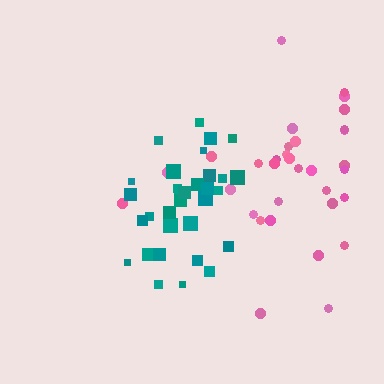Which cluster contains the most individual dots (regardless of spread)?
Pink (33).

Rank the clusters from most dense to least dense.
teal, pink.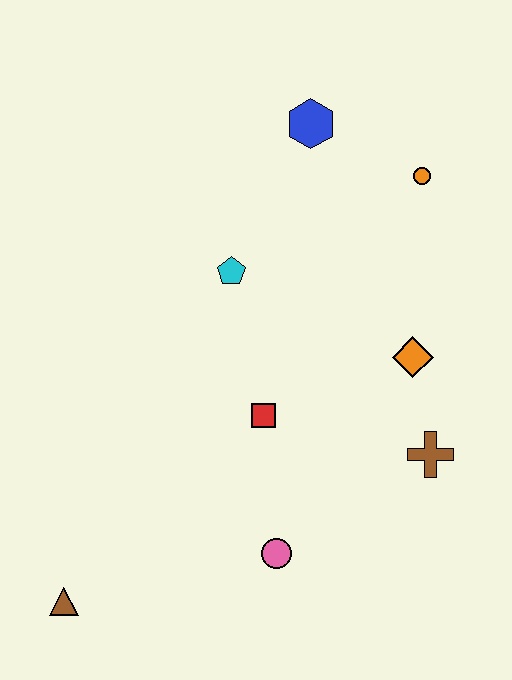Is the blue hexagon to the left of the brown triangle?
No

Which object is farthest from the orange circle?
The brown triangle is farthest from the orange circle.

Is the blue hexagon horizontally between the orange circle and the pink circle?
Yes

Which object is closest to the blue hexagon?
The orange circle is closest to the blue hexagon.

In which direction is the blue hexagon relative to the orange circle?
The blue hexagon is to the left of the orange circle.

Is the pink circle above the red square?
No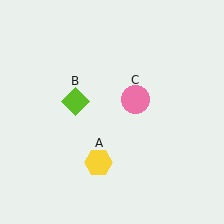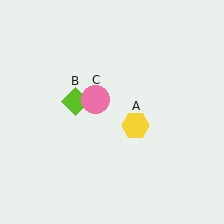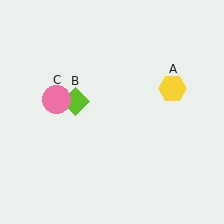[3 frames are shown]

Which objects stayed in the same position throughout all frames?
Lime diamond (object B) remained stationary.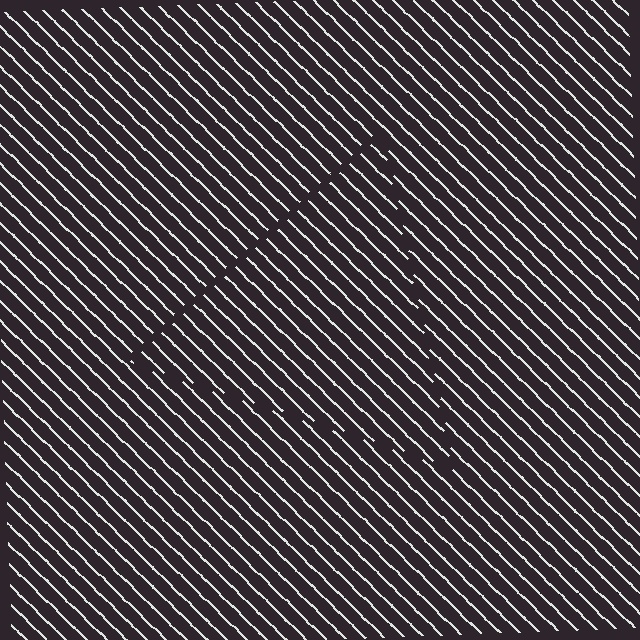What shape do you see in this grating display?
An illusory triangle. The interior of the shape contains the same grating, shifted by half a period — the contour is defined by the phase discontinuity where line-ends from the inner and outer gratings abut.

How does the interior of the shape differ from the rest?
The interior of the shape contains the same grating, shifted by half a period — the contour is defined by the phase discontinuity where line-ends from the inner and outer gratings abut.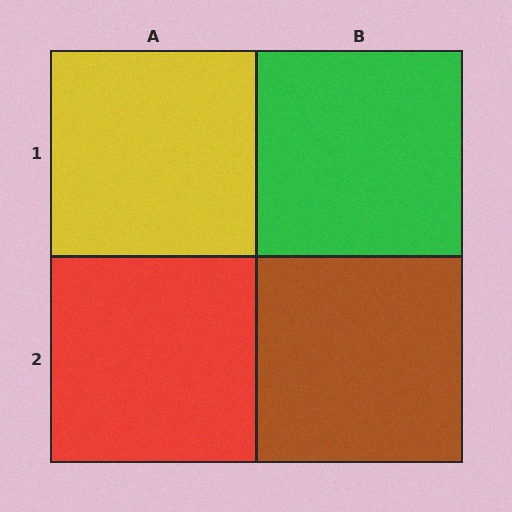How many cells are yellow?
1 cell is yellow.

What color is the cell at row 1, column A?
Yellow.